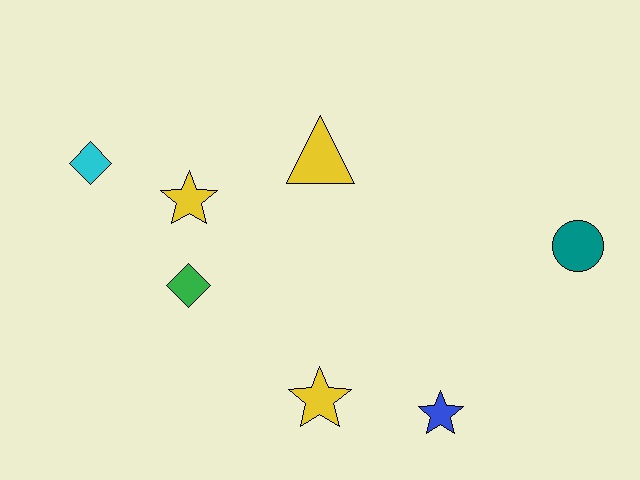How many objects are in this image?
There are 7 objects.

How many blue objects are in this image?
There is 1 blue object.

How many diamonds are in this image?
There are 2 diamonds.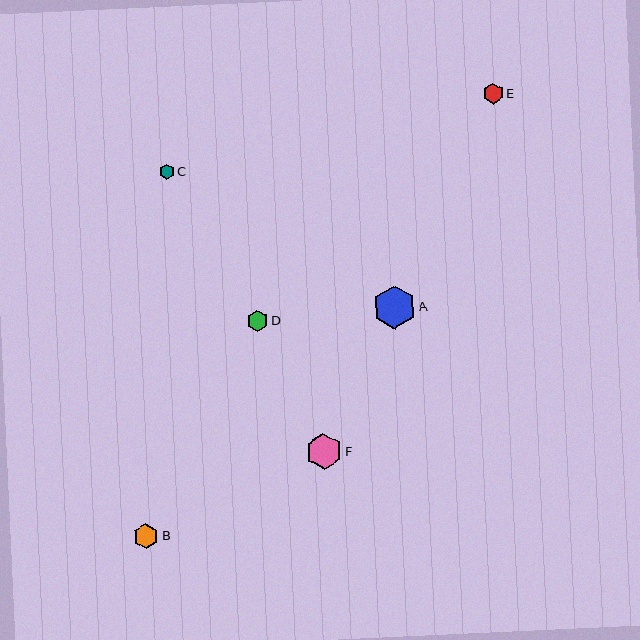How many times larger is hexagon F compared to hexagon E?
Hexagon F is approximately 1.8 times the size of hexagon E.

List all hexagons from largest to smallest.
From largest to smallest: A, F, B, D, E, C.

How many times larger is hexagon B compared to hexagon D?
Hexagon B is approximately 1.2 times the size of hexagon D.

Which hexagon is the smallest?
Hexagon C is the smallest with a size of approximately 15 pixels.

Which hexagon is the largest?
Hexagon A is the largest with a size of approximately 43 pixels.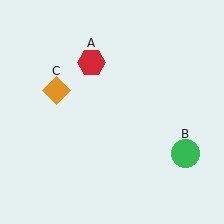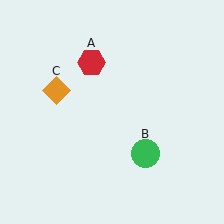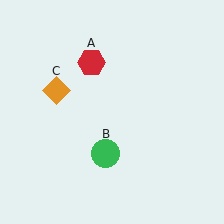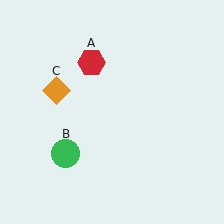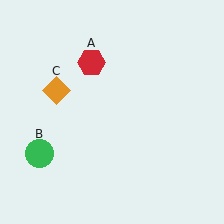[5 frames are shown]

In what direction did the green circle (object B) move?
The green circle (object B) moved left.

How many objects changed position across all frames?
1 object changed position: green circle (object B).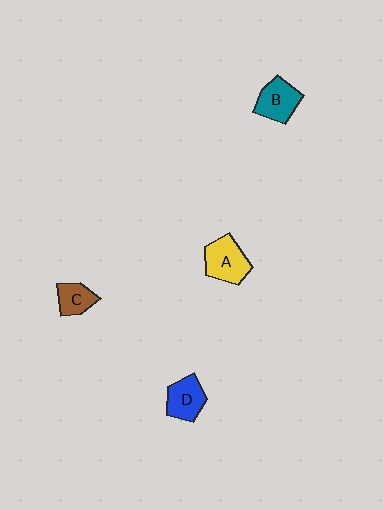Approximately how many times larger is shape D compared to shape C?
Approximately 1.3 times.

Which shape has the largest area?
Shape A (yellow).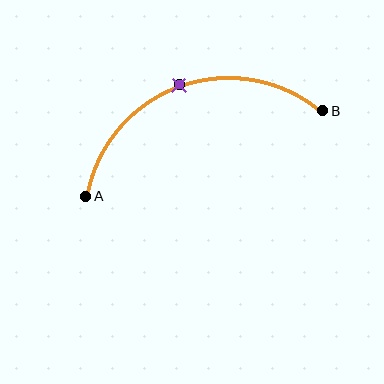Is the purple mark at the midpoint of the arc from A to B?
Yes. The purple mark lies on the arc at equal arc-length from both A and B — it is the arc midpoint.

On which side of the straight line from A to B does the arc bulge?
The arc bulges above the straight line connecting A and B.